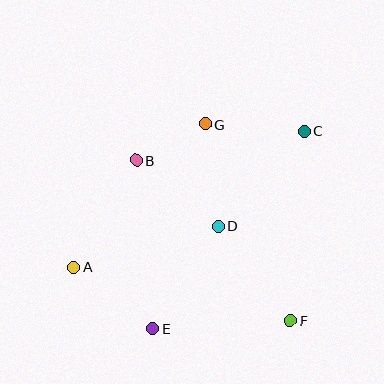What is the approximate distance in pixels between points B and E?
The distance between B and E is approximately 169 pixels.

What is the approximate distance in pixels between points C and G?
The distance between C and G is approximately 99 pixels.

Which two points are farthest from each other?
Points A and C are farthest from each other.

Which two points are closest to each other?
Points B and G are closest to each other.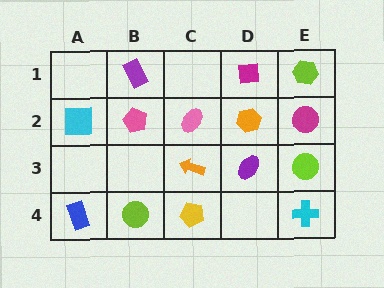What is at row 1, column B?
A purple rectangle.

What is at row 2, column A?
A cyan square.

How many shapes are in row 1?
3 shapes.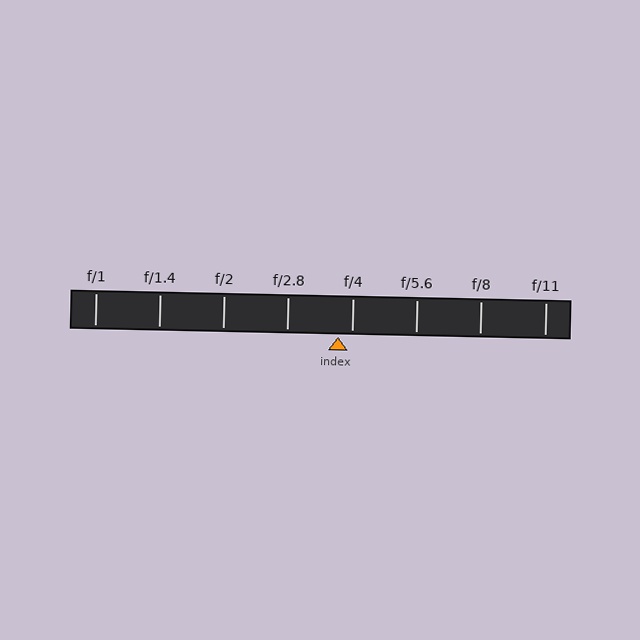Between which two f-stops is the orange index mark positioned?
The index mark is between f/2.8 and f/4.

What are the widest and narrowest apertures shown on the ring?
The widest aperture shown is f/1 and the narrowest is f/11.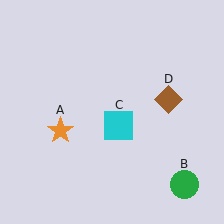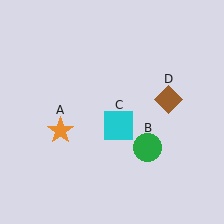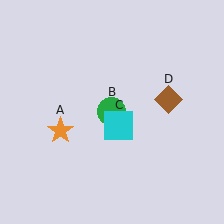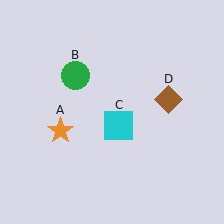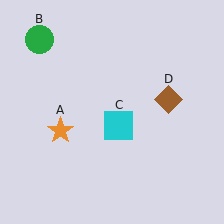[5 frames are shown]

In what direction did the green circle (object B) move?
The green circle (object B) moved up and to the left.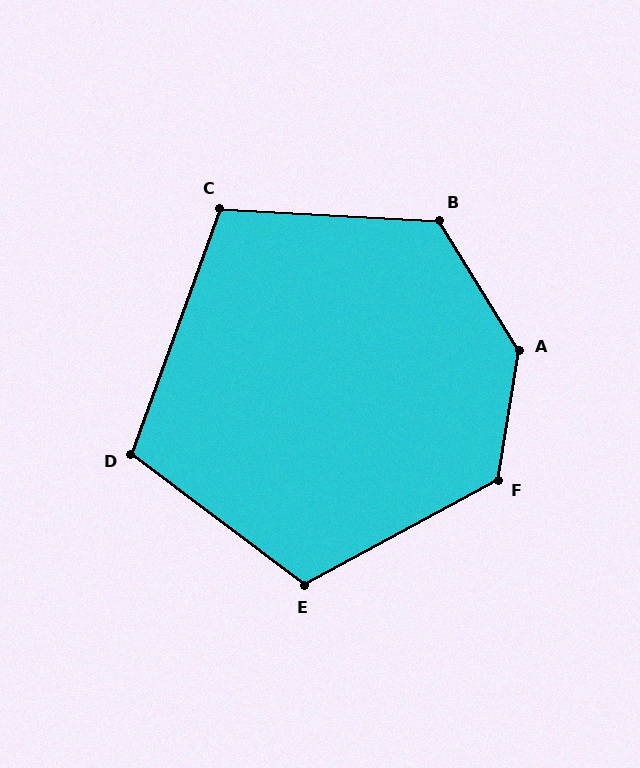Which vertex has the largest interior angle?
A, at approximately 139 degrees.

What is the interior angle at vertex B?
Approximately 125 degrees (obtuse).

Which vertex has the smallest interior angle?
C, at approximately 107 degrees.